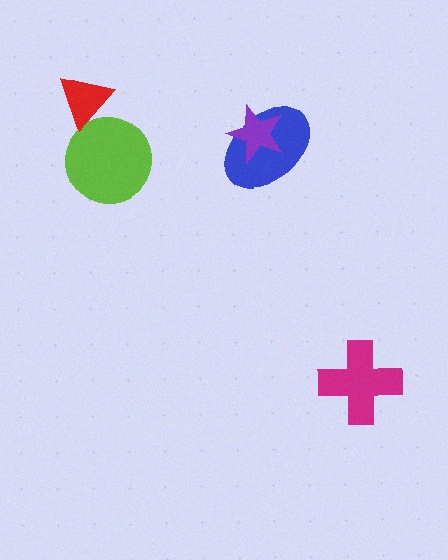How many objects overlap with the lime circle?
1 object overlaps with the lime circle.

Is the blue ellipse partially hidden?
Yes, it is partially covered by another shape.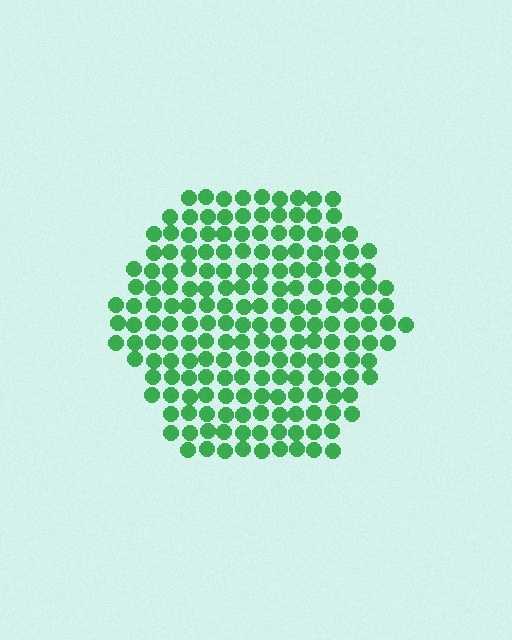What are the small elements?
The small elements are circles.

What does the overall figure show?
The overall figure shows a hexagon.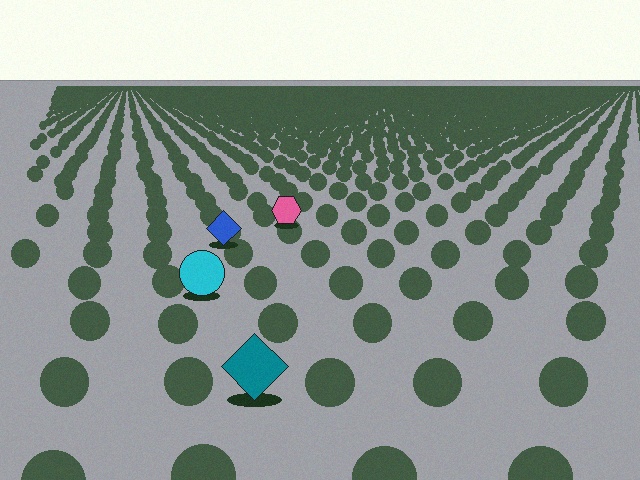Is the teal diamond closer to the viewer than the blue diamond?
Yes. The teal diamond is closer — you can tell from the texture gradient: the ground texture is coarser near it.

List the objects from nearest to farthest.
From nearest to farthest: the teal diamond, the cyan circle, the blue diamond, the pink hexagon.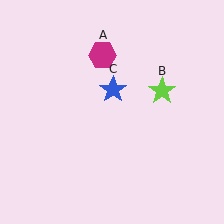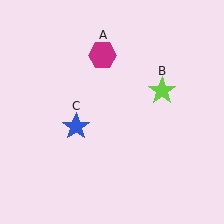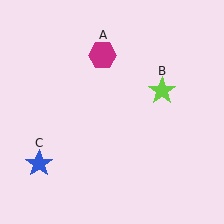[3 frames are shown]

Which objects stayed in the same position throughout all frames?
Magenta hexagon (object A) and lime star (object B) remained stationary.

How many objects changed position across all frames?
1 object changed position: blue star (object C).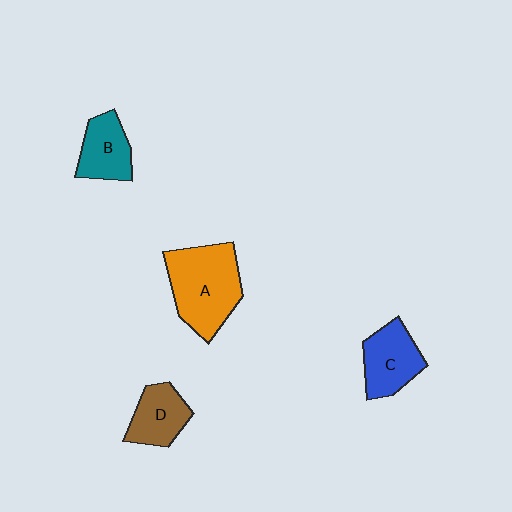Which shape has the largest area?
Shape A (orange).